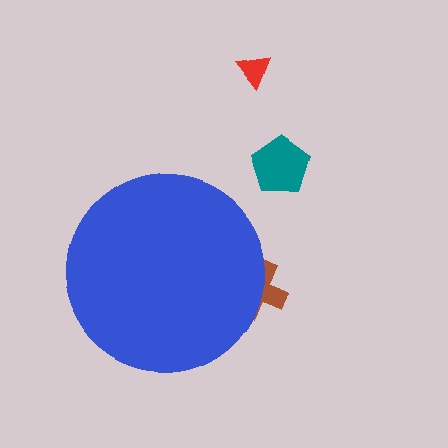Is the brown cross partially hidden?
Yes, the brown cross is partially hidden behind the blue circle.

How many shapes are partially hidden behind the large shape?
1 shape is partially hidden.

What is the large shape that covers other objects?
A blue circle.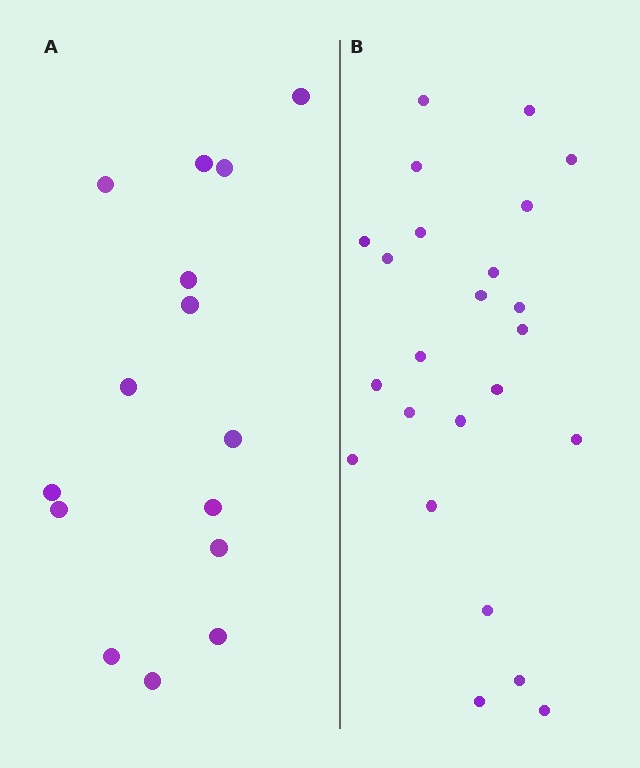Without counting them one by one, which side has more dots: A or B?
Region B (the right region) has more dots.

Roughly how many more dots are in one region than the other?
Region B has roughly 8 or so more dots than region A.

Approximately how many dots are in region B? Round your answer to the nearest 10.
About 20 dots. (The exact count is 24, which rounds to 20.)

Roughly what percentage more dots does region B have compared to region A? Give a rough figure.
About 60% more.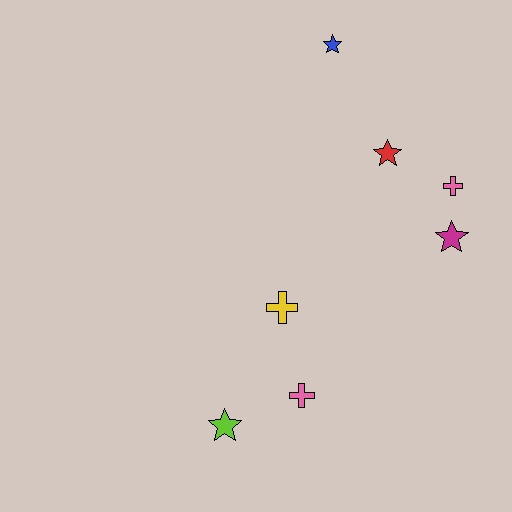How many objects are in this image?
There are 7 objects.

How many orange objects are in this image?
There are no orange objects.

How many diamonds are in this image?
There are no diamonds.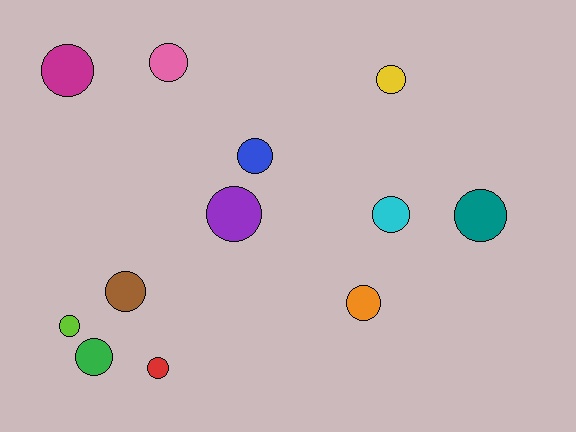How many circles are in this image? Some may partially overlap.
There are 12 circles.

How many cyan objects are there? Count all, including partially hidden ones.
There is 1 cyan object.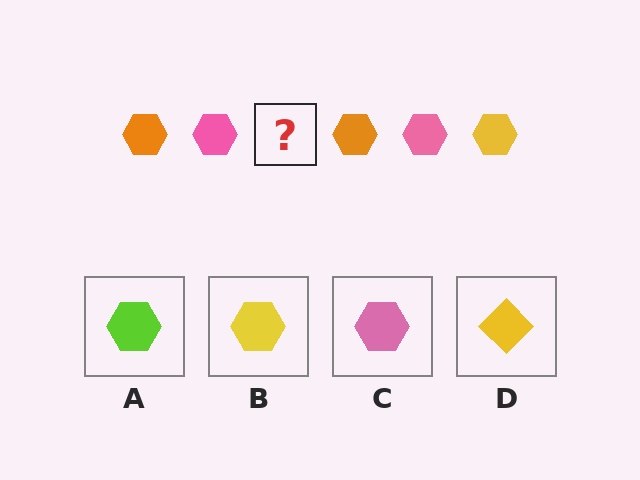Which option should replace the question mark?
Option B.